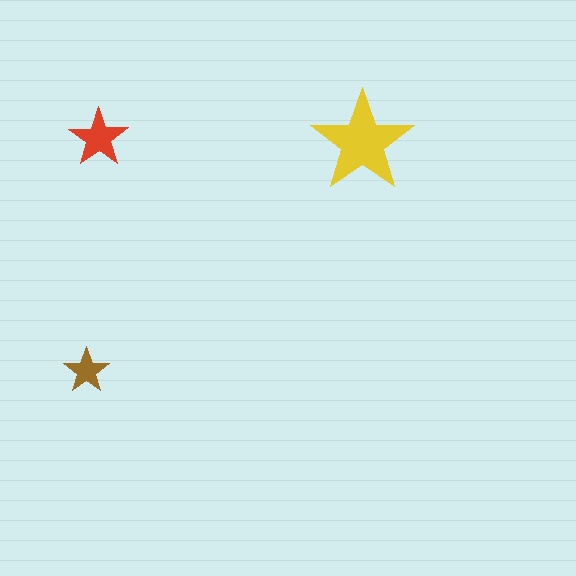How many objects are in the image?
There are 3 objects in the image.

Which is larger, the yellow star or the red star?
The yellow one.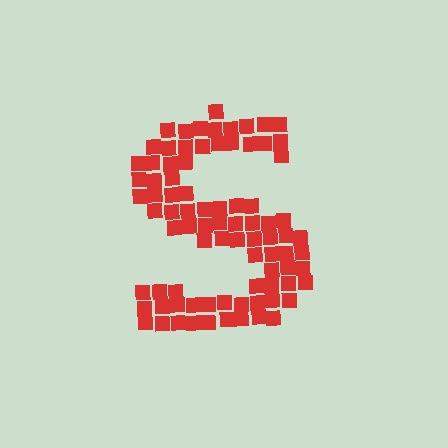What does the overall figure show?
The overall figure shows the letter S.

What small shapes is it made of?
It is made of small squares.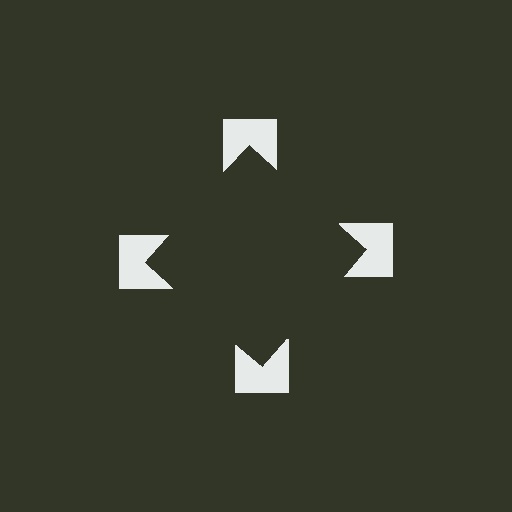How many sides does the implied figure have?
4 sides.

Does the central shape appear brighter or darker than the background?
It typically appears slightly darker than the background, even though no actual brightness change is drawn.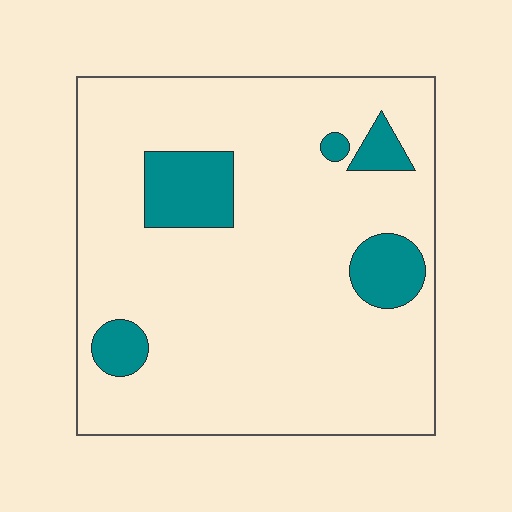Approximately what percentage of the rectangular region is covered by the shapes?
Approximately 15%.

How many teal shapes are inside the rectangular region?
5.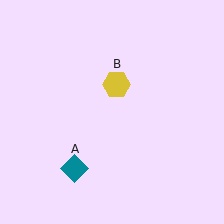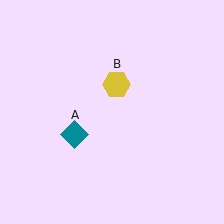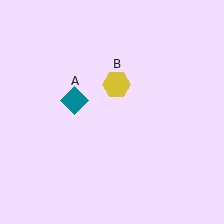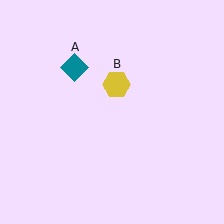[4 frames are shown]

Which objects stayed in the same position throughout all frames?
Yellow hexagon (object B) remained stationary.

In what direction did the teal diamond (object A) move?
The teal diamond (object A) moved up.